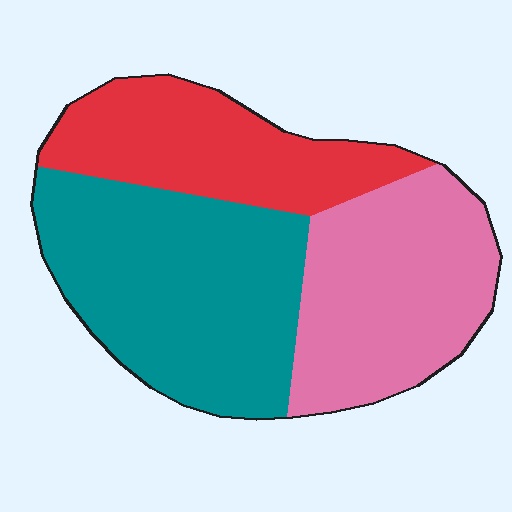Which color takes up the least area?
Red, at roughly 25%.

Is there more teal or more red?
Teal.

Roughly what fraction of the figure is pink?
Pink takes up between a quarter and a half of the figure.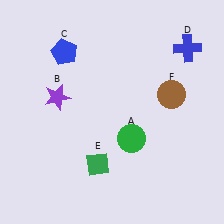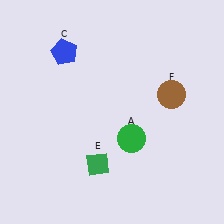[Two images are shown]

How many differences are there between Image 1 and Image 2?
There are 2 differences between the two images.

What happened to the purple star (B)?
The purple star (B) was removed in Image 2. It was in the top-left area of Image 1.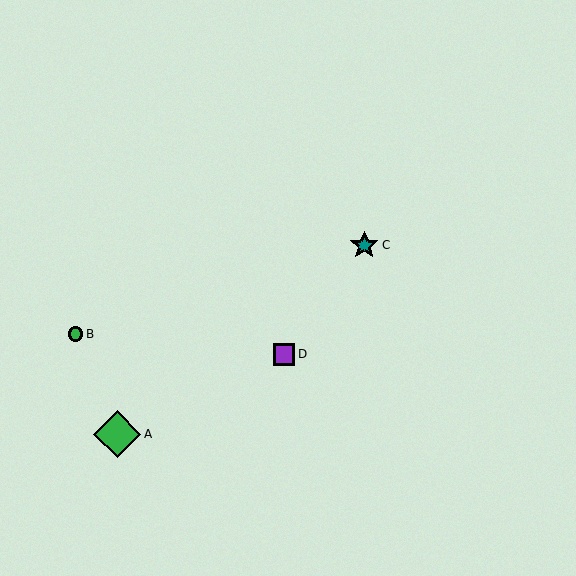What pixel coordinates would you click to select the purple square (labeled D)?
Click at (284, 354) to select the purple square D.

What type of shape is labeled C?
Shape C is a teal star.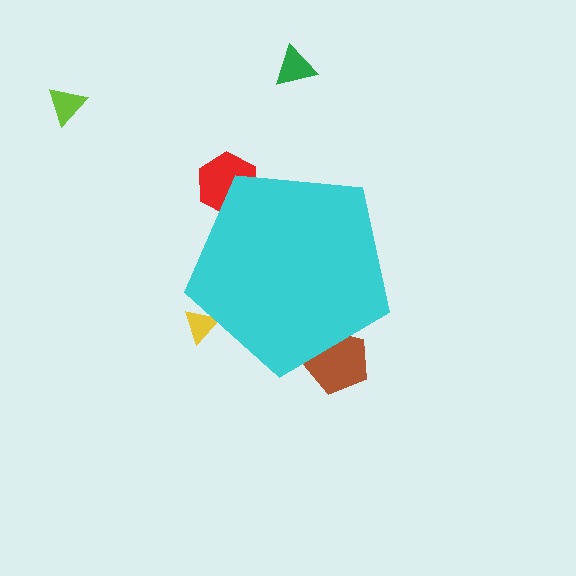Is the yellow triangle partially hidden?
Yes, the yellow triangle is partially hidden behind the cyan pentagon.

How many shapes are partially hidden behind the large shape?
3 shapes are partially hidden.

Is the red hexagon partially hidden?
Yes, the red hexagon is partially hidden behind the cyan pentagon.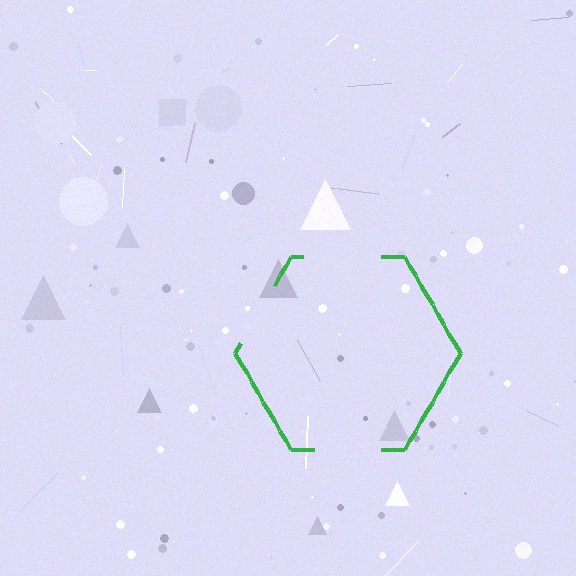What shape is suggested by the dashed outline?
The dashed outline suggests a hexagon.